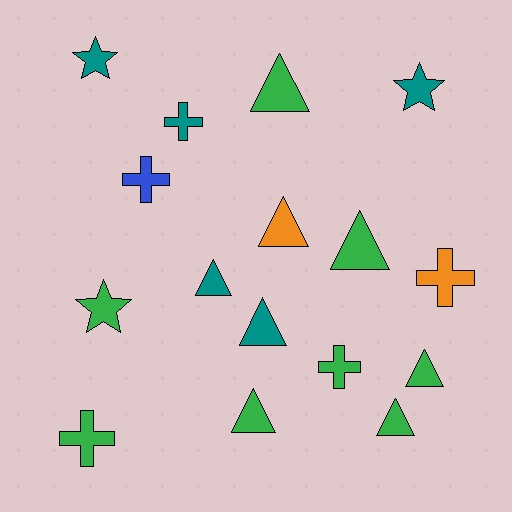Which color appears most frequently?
Green, with 8 objects.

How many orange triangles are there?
There is 1 orange triangle.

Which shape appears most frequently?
Triangle, with 8 objects.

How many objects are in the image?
There are 16 objects.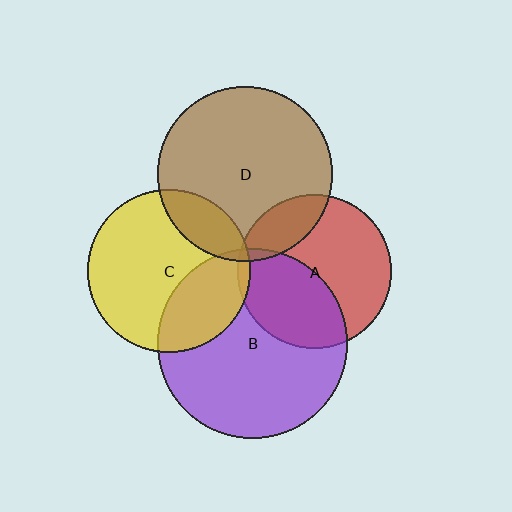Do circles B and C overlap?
Yes.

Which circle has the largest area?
Circle B (purple).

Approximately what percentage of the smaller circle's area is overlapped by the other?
Approximately 30%.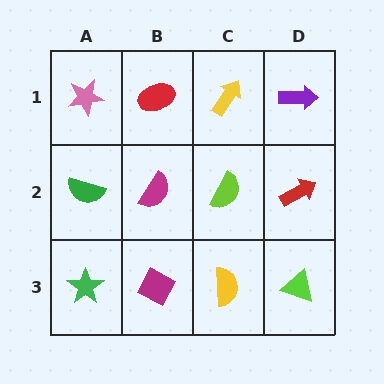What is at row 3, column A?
A green star.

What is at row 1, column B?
A red ellipse.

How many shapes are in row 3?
4 shapes.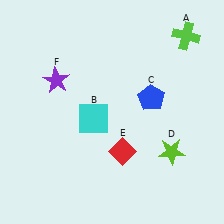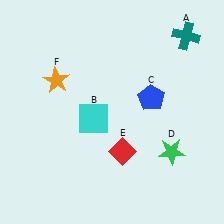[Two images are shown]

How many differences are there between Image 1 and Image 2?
There are 3 differences between the two images.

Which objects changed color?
A changed from lime to teal. D changed from lime to green. F changed from purple to orange.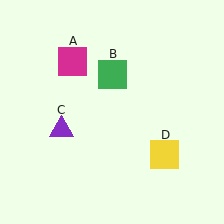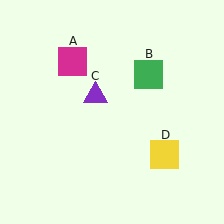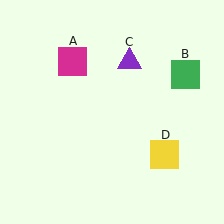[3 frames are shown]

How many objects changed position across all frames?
2 objects changed position: green square (object B), purple triangle (object C).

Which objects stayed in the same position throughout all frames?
Magenta square (object A) and yellow square (object D) remained stationary.